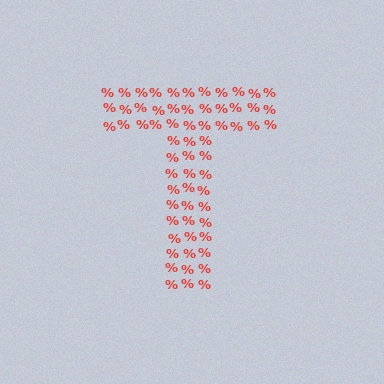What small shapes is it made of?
It is made of small percent signs.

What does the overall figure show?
The overall figure shows the letter T.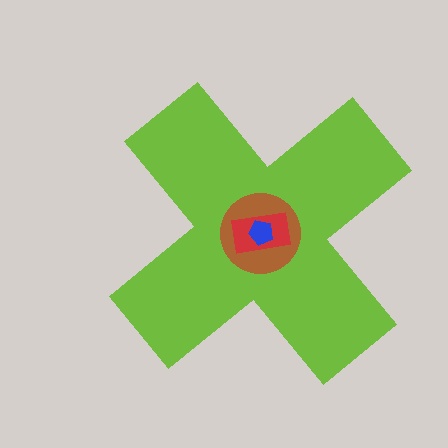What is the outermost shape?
The lime cross.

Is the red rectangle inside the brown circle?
Yes.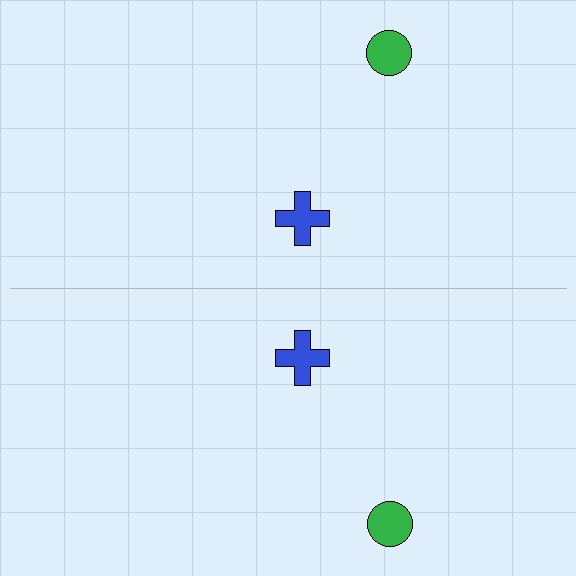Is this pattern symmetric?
Yes, this pattern has bilateral (reflection) symmetry.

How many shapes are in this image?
There are 4 shapes in this image.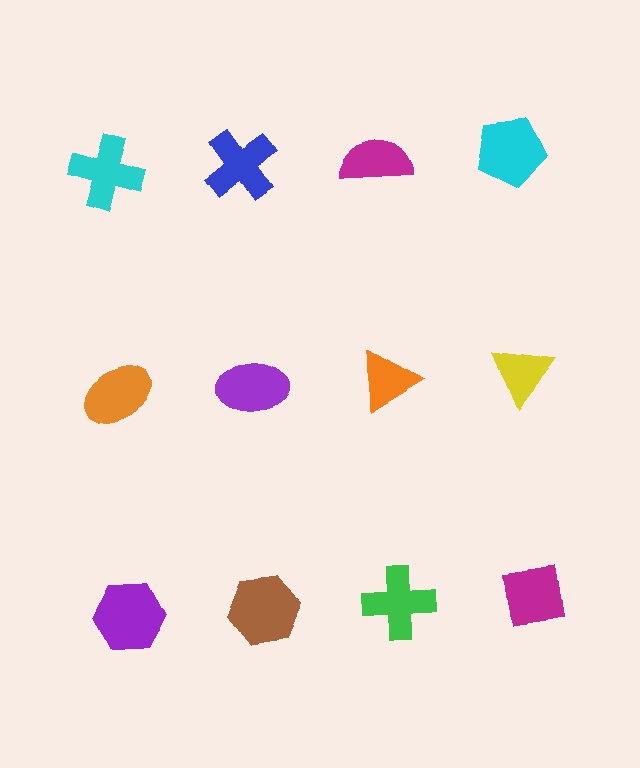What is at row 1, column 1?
A cyan cross.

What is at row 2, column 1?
An orange ellipse.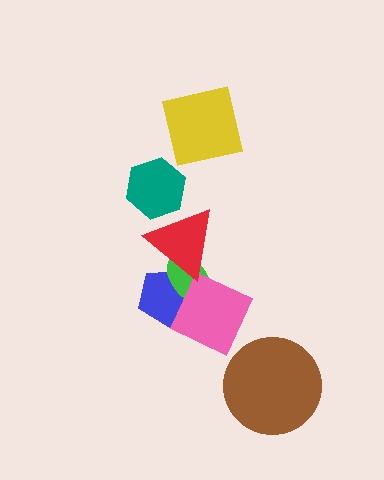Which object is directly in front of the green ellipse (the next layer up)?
The pink diamond is directly in front of the green ellipse.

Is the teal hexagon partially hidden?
No, no other shape covers it.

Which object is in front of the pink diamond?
The red triangle is in front of the pink diamond.